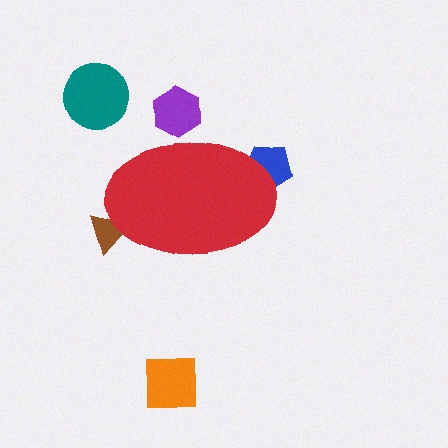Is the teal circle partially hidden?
No, the teal circle is fully visible.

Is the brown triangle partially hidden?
Yes, the brown triangle is partially hidden behind the red ellipse.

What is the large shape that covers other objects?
A red ellipse.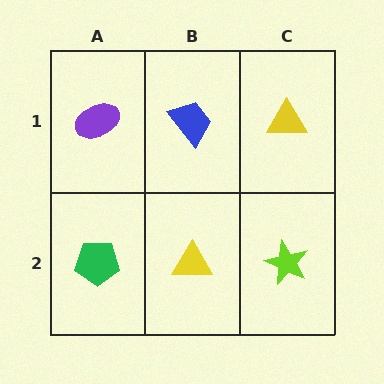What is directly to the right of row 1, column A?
A blue trapezoid.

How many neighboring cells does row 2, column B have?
3.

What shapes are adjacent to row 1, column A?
A green pentagon (row 2, column A), a blue trapezoid (row 1, column B).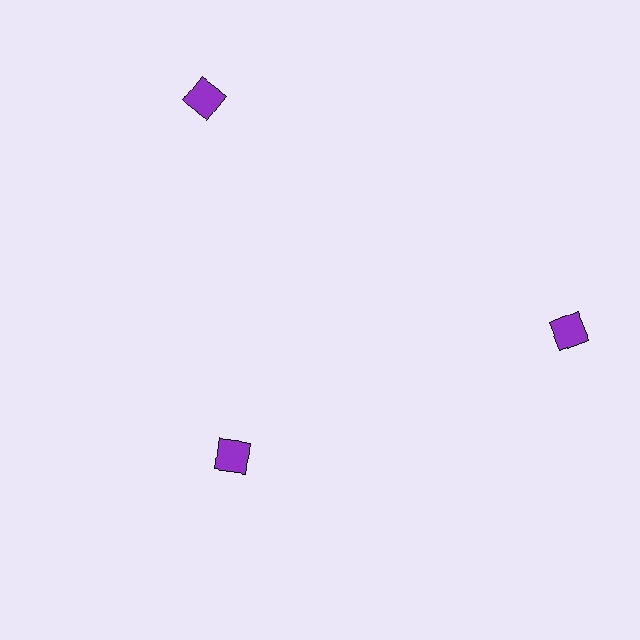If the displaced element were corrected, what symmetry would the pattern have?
It would have 3-fold rotational symmetry — the pattern would map onto itself every 120 degrees.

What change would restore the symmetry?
The symmetry would be restored by moving it outward, back onto the ring so that all 3 squares sit at equal angles and equal distance from the center.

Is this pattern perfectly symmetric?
No. The 3 purple squares are arranged in a ring, but one element near the 7 o'clock position is pulled inward toward the center, breaking the 3-fold rotational symmetry.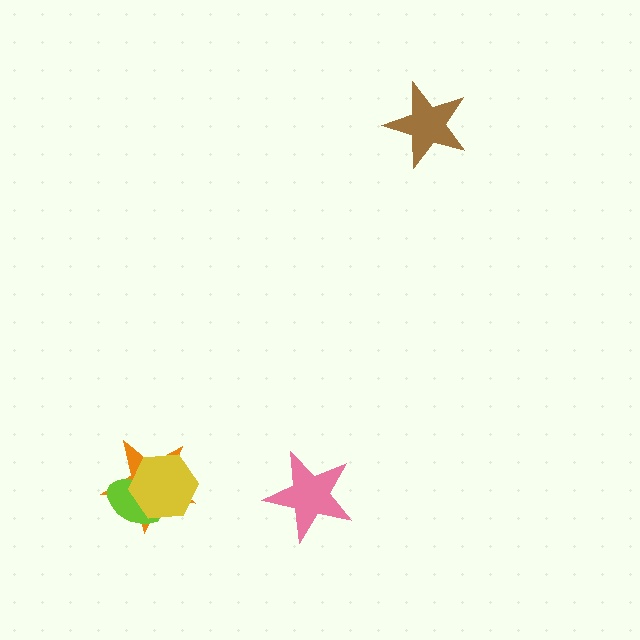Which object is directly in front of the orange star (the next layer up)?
The lime ellipse is directly in front of the orange star.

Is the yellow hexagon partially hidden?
No, no other shape covers it.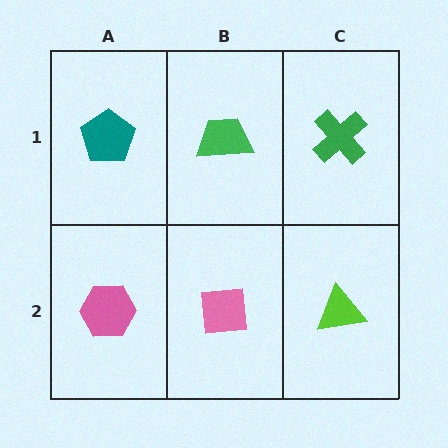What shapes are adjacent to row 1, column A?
A pink hexagon (row 2, column A), a green trapezoid (row 1, column B).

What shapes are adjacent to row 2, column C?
A green cross (row 1, column C), a pink square (row 2, column B).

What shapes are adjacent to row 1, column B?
A pink square (row 2, column B), a teal pentagon (row 1, column A), a green cross (row 1, column C).